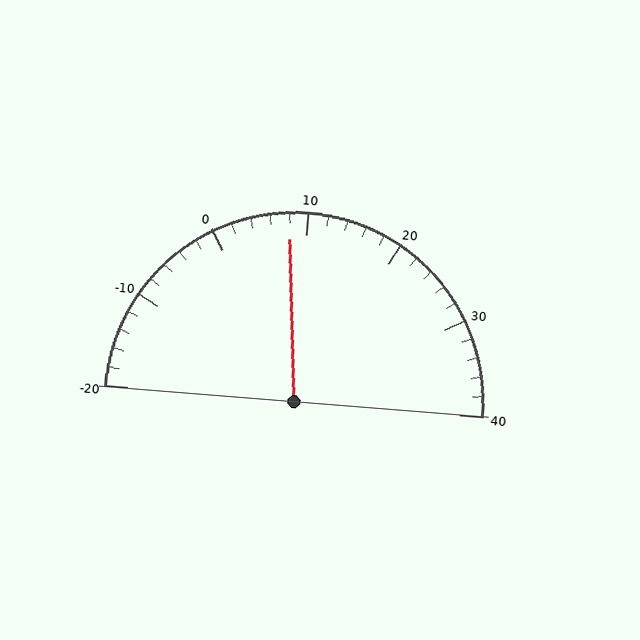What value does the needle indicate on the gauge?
The needle indicates approximately 8.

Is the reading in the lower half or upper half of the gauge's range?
The reading is in the lower half of the range (-20 to 40).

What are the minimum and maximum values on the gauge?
The gauge ranges from -20 to 40.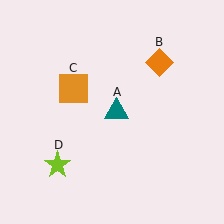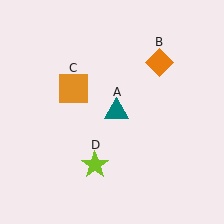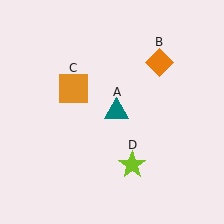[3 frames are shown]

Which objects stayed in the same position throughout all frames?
Teal triangle (object A) and orange diamond (object B) and orange square (object C) remained stationary.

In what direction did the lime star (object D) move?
The lime star (object D) moved right.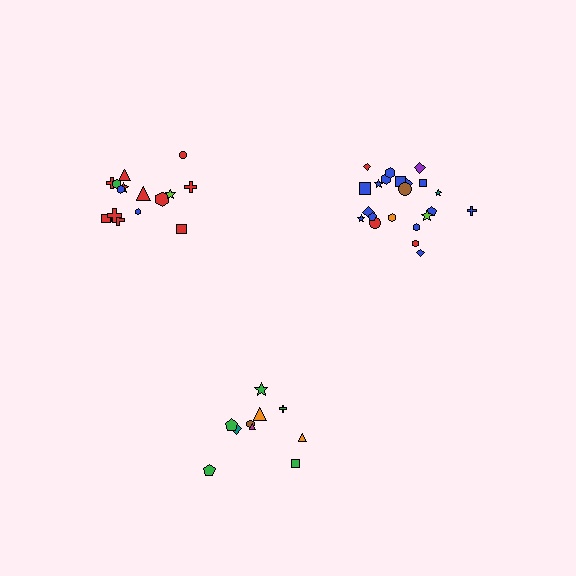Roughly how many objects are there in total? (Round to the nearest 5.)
Roughly 45 objects in total.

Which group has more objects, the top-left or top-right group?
The top-right group.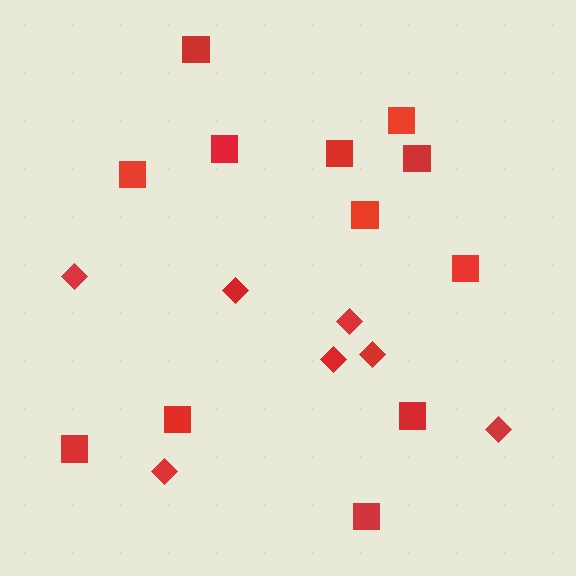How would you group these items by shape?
There are 2 groups: one group of diamonds (7) and one group of squares (12).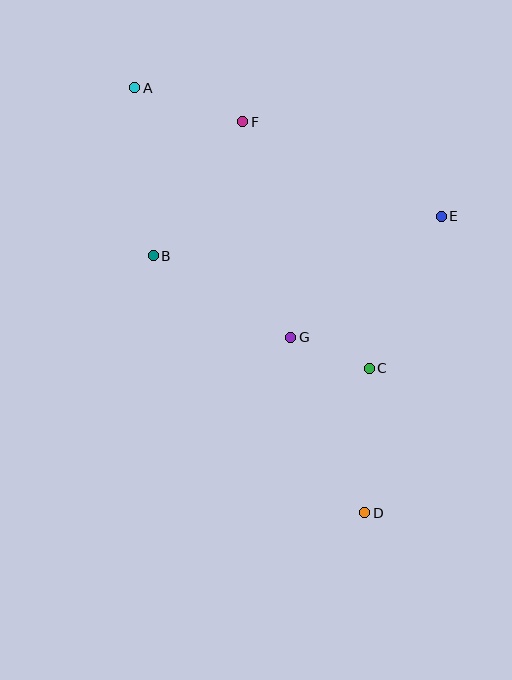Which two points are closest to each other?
Points C and G are closest to each other.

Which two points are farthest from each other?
Points A and D are farthest from each other.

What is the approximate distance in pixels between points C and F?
The distance between C and F is approximately 277 pixels.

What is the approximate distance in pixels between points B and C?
The distance between B and C is approximately 243 pixels.